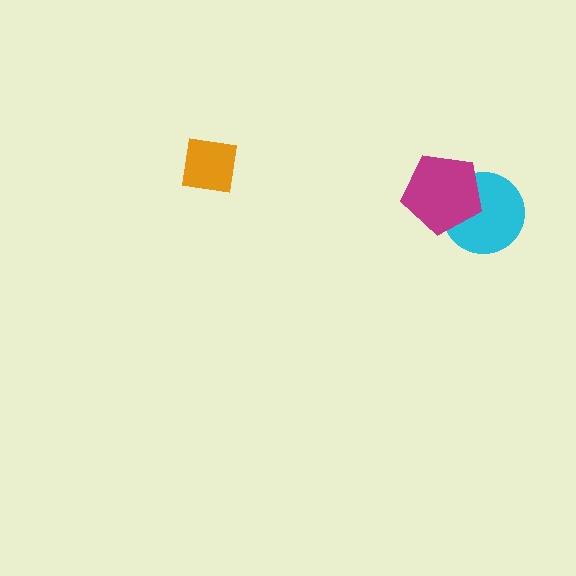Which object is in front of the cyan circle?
The magenta pentagon is in front of the cyan circle.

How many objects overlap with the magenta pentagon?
1 object overlaps with the magenta pentagon.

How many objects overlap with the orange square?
0 objects overlap with the orange square.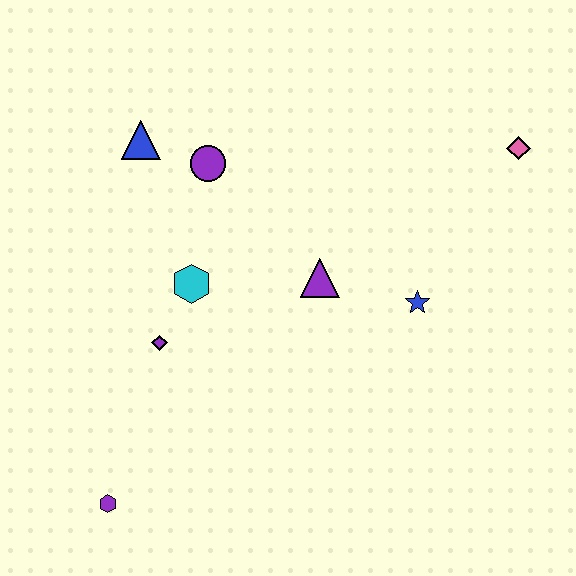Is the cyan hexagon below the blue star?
No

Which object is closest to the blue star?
The purple triangle is closest to the blue star.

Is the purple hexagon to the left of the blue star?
Yes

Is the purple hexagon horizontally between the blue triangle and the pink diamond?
No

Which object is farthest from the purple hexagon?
The pink diamond is farthest from the purple hexagon.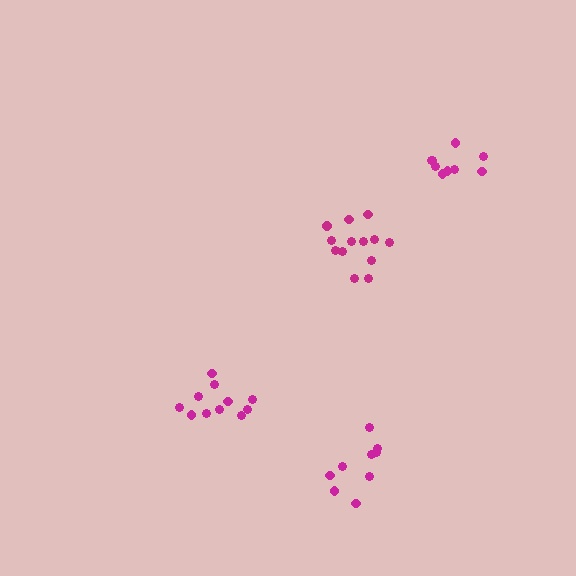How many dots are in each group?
Group 1: 13 dots, Group 2: 11 dots, Group 3: 9 dots, Group 4: 9 dots (42 total).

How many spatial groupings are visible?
There are 4 spatial groupings.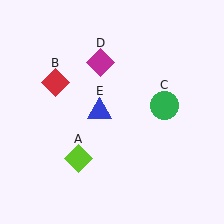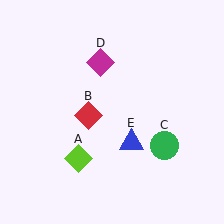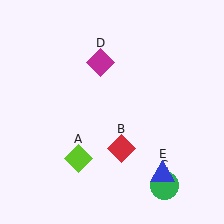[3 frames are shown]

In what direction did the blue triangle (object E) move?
The blue triangle (object E) moved down and to the right.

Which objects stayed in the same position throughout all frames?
Lime diamond (object A) and magenta diamond (object D) remained stationary.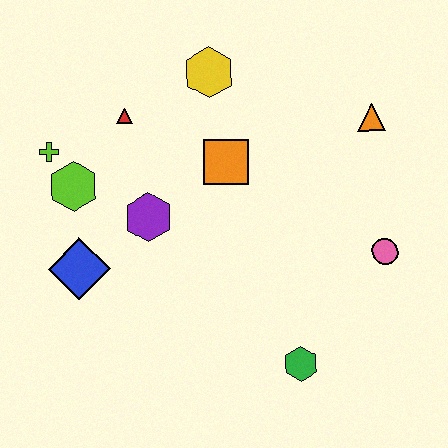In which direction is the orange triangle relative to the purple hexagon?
The orange triangle is to the right of the purple hexagon.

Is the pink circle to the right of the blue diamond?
Yes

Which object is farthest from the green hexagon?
The lime cross is farthest from the green hexagon.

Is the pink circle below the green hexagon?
No